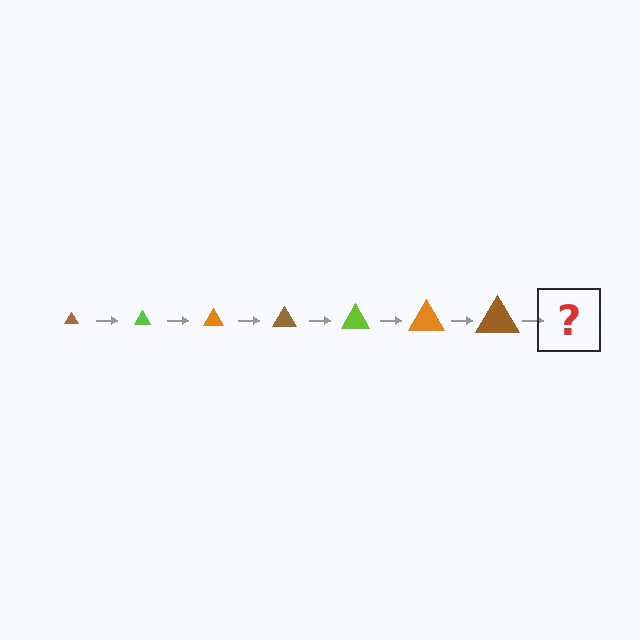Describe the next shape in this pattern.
It should be a lime triangle, larger than the previous one.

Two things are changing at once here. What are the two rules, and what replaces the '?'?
The two rules are that the triangle grows larger each step and the color cycles through brown, lime, and orange. The '?' should be a lime triangle, larger than the previous one.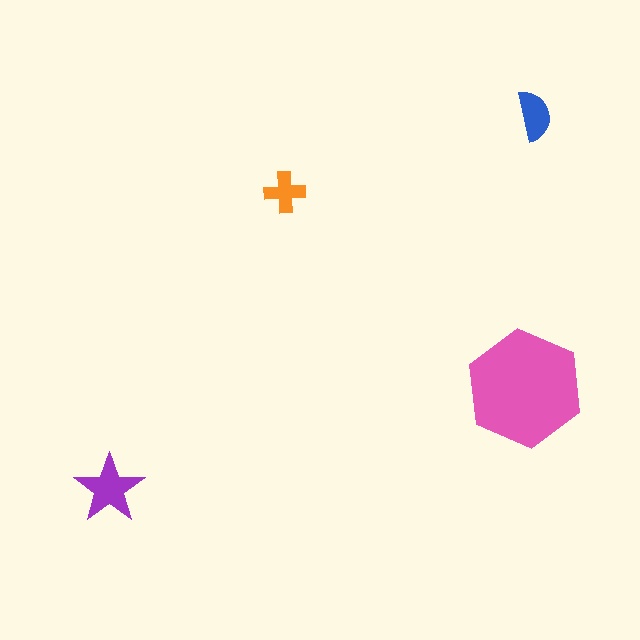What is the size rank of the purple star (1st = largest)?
2nd.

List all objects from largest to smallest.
The pink hexagon, the purple star, the blue semicircle, the orange cross.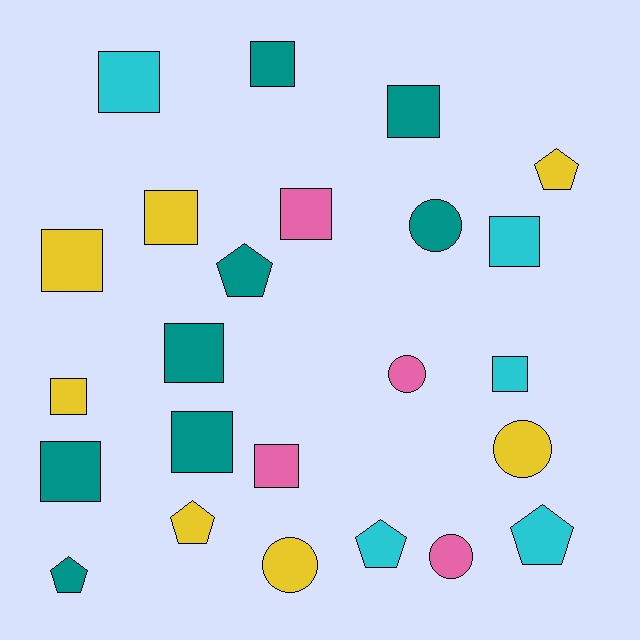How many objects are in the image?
There are 24 objects.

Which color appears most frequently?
Teal, with 8 objects.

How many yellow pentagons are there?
There are 2 yellow pentagons.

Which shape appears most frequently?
Square, with 13 objects.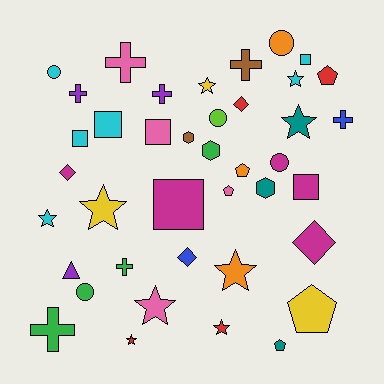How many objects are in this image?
There are 40 objects.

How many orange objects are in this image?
There are 3 orange objects.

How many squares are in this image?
There are 6 squares.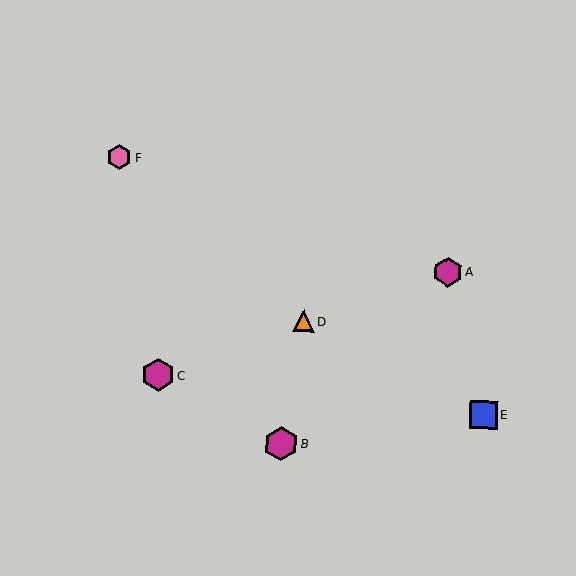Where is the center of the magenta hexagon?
The center of the magenta hexagon is at (448, 272).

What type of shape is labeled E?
Shape E is a blue square.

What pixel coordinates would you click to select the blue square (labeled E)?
Click at (483, 415) to select the blue square E.